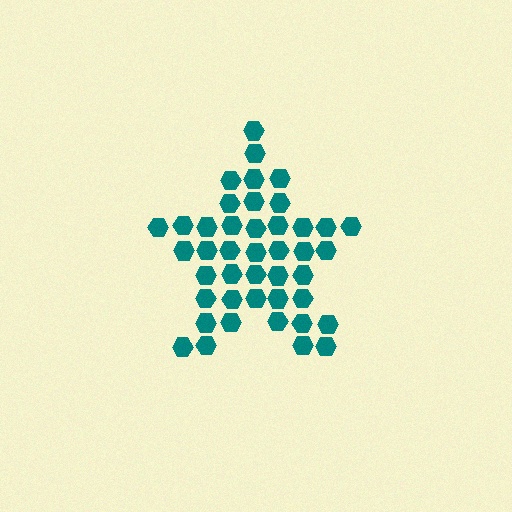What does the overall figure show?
The overall figure shows a star.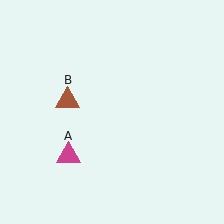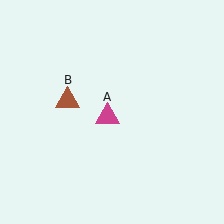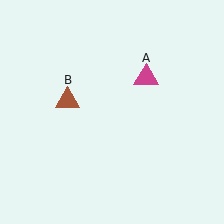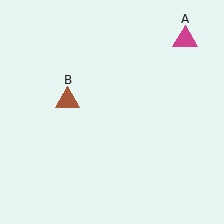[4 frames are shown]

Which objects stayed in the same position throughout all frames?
Brown triangle (object B) remained stationary.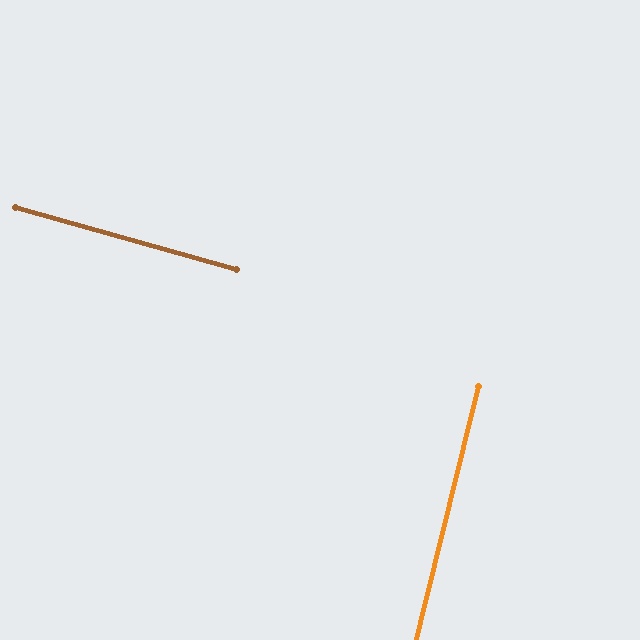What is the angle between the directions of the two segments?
Approximately 88 degrees.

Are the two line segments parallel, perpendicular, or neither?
Perpendicular — they meet at approximately 88°.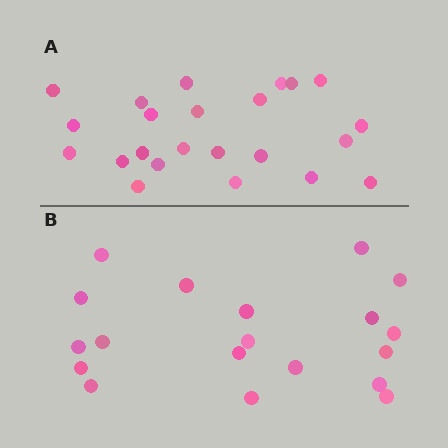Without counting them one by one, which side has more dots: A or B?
Region A (the top region) has more dots.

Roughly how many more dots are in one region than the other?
Region A has about 4 more dots than region B.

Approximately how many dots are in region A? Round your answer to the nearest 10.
About 20 dots. (The exact count is 23, which rounds to 20.)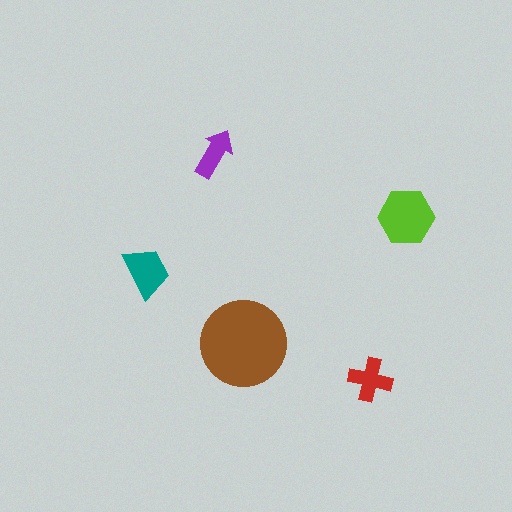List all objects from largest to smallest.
The brown circle, the lime hexagon, the teal trapezoid, the red cross, the purple arrow.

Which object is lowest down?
The red cross is bottommost.